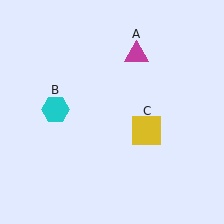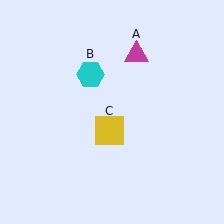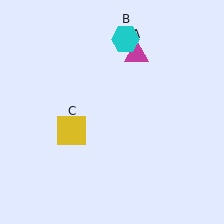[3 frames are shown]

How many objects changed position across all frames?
2 objects changed position: cyan hexagon (object B), yellow square (object C).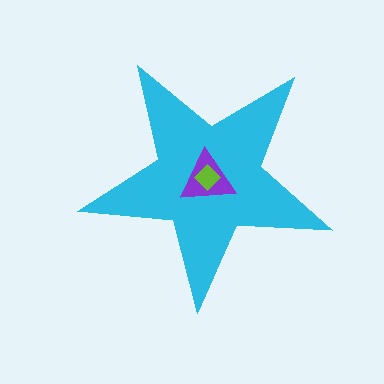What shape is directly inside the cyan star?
The purple triangle.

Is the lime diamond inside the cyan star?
Yes.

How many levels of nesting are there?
3.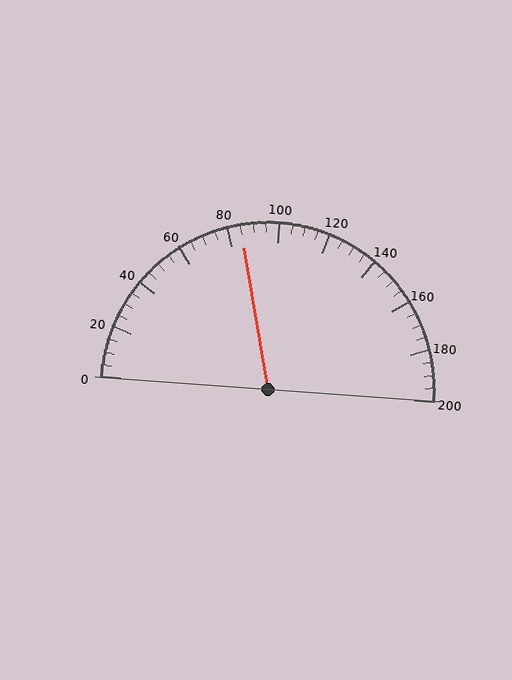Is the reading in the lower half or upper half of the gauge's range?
The reading is in the lower half of the range (0 to 200).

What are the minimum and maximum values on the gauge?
The gauge ranges from 0 to 200.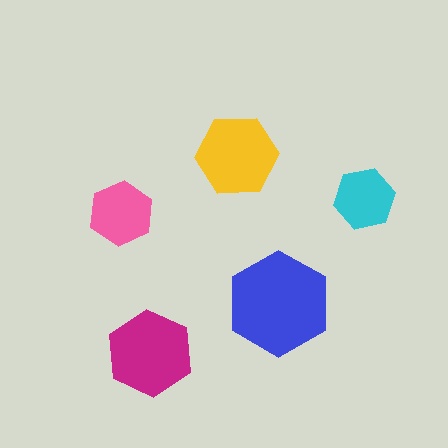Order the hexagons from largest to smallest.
the blue one, the magenta one, the yellow one, the pink one, the cyan one.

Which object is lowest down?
The magenta hexagon is bottommost.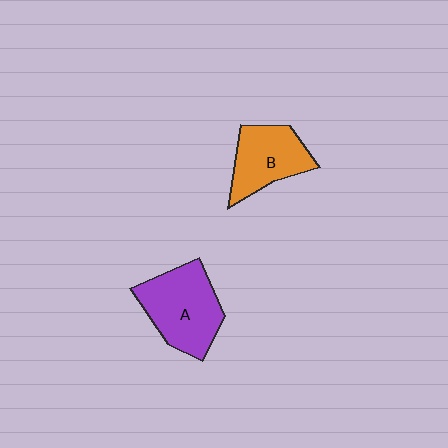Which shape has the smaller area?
Shape B (orange).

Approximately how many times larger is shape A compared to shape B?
Approximately 1.3 times.